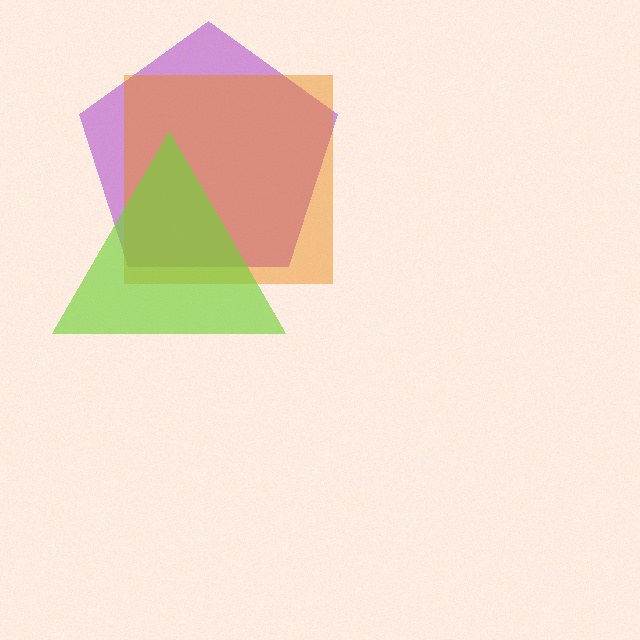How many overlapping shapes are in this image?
There are 3 overlapping shapes in the image.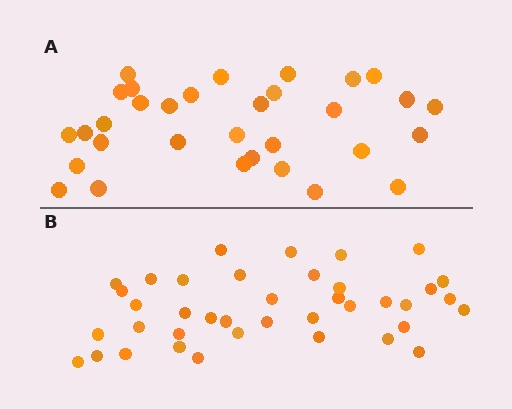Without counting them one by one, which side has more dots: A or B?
Region B (the bottom region) has more dots.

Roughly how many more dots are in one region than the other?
Region B has roughly 8 or so more dots than region A.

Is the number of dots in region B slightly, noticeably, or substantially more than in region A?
Region B has only slightly more — the two regions are fairly close. The ratio is roughly 1.2 to 1.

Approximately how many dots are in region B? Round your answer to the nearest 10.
About 40 dots. (The exact count is 39, which rounds to 40.)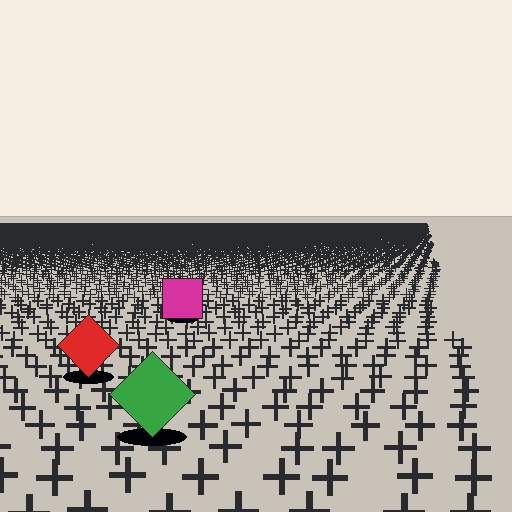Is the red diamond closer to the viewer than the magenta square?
Yes. The red diamond is closer — you can tell from the texture gradient: the ground texture is coarser near it.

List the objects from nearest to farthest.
From nearest to farthest: the green diamond, the red diamond, the magenta square.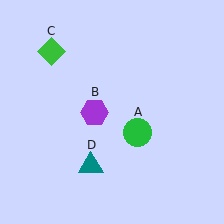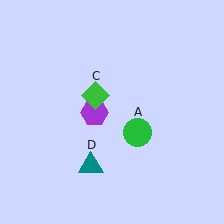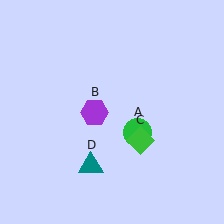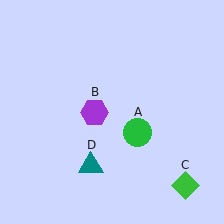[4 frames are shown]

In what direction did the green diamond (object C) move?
The green diamond (object C) moved down and to the right.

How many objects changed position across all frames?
1 object changed position: green diamond (object C).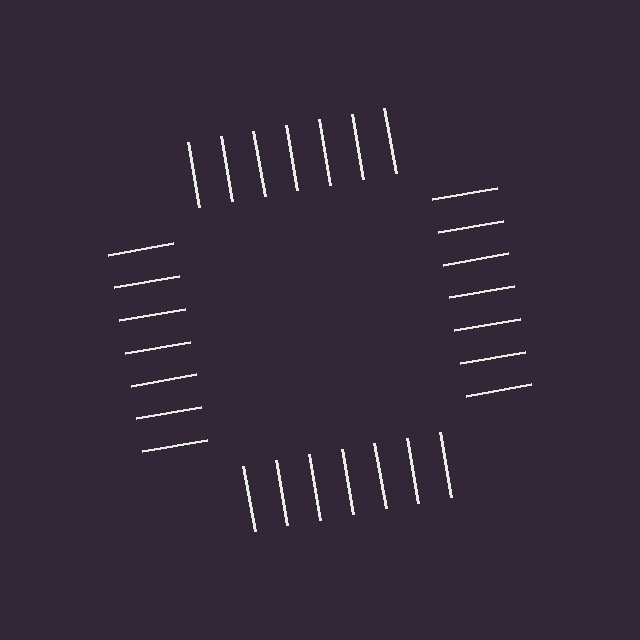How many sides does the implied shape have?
4 sides — the line-ends trace a square.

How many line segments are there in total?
28 — 7 along each of the 4 edges.